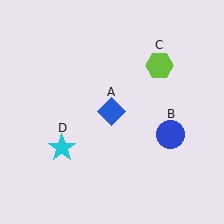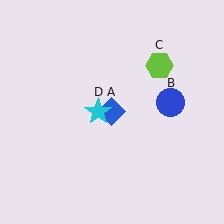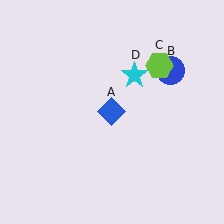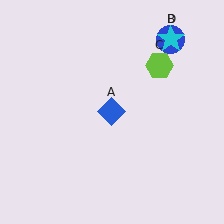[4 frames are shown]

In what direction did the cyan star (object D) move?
The cyan star (object D) moved up and to the right.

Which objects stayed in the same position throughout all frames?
Blue diamond (object A) and lime hexagon (object C) remained stationary.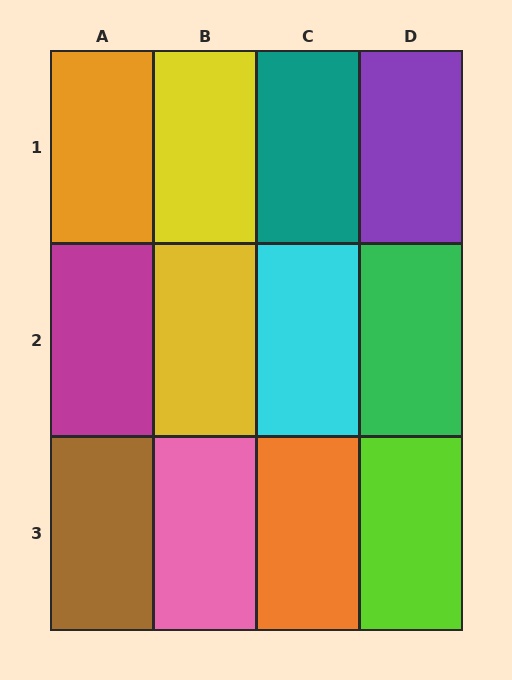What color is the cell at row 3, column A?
Brown.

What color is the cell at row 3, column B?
Pink.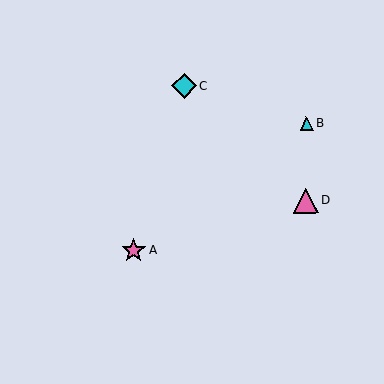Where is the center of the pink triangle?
The center of the pink triangle is at (306, 201).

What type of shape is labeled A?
Shape A is a pink star.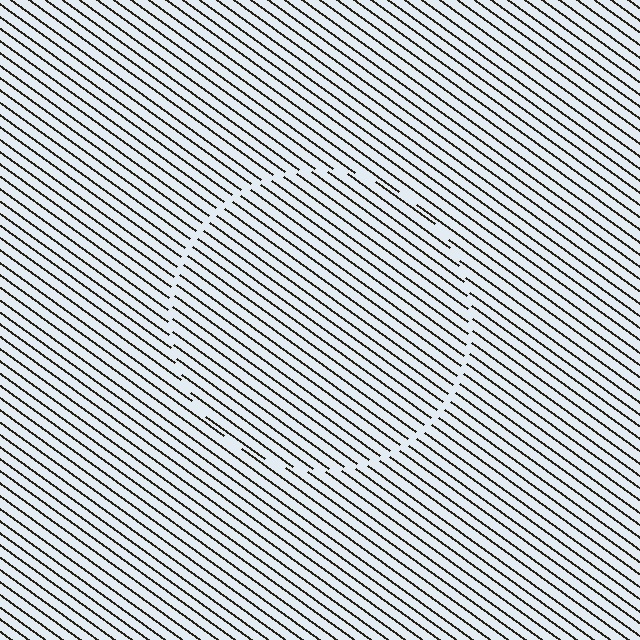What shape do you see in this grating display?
An illusory circle. The interior of the shape contains the same grating, shifted by half a period — the contour is defined by the phase discontinuity where line-ends from the inner and outer gratings abut.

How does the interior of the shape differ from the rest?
The interior of the shape contains the same grating, shifted by half a period — the contour is defined by the phase discontinuity where line-ends from the inner and outer gratings abut.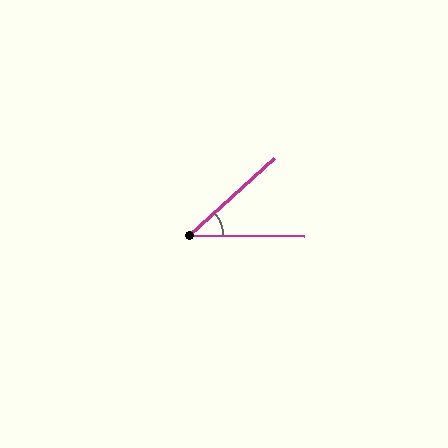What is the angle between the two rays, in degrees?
Approximately 43 degrees.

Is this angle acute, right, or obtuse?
It is acute.